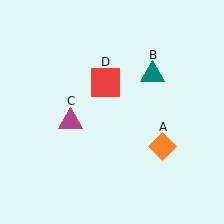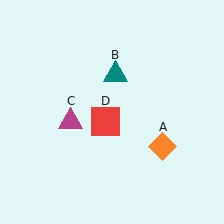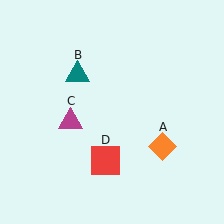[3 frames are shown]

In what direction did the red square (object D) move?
The red square (object D) moved down.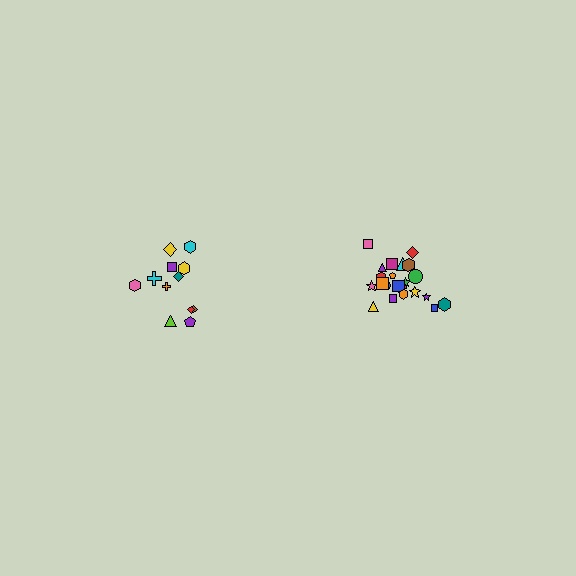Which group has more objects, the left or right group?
The right group.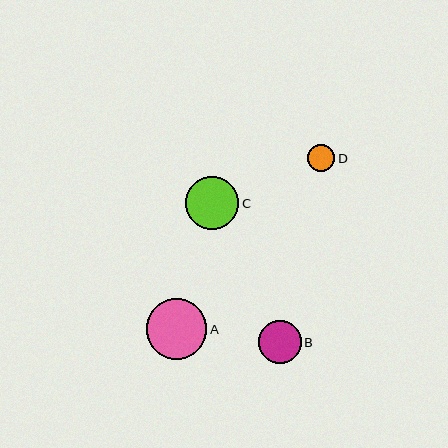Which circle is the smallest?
Circle D is the smallest with a size of approximately 27 pixels.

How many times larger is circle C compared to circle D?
Circle C is approximately 2.0 times the size of circle D.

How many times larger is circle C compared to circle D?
Circle C is approximately 2.0 times the size of circle D.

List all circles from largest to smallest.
From largest to smallest: A, C, B, D.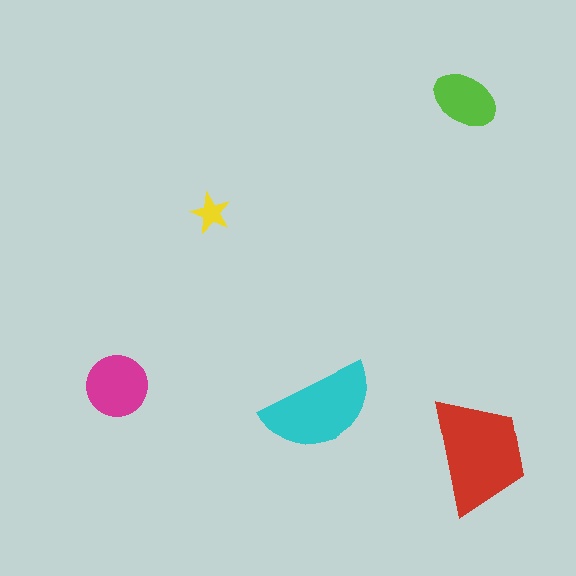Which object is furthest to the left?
The magenta circle is leftmost.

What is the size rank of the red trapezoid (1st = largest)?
1st.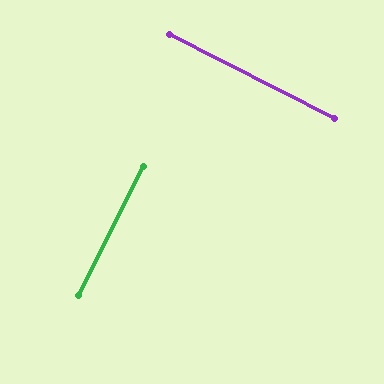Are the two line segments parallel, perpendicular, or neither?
Perpendicular — they meet at approximately 90°.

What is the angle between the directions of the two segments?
Approximately 90 degrees.